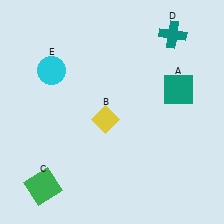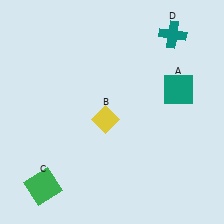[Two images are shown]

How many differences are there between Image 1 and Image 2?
There is 1 difference between the two images.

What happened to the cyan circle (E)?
The cyan circle (E) was removed in Image 2. It was in the top-left area of Image 1.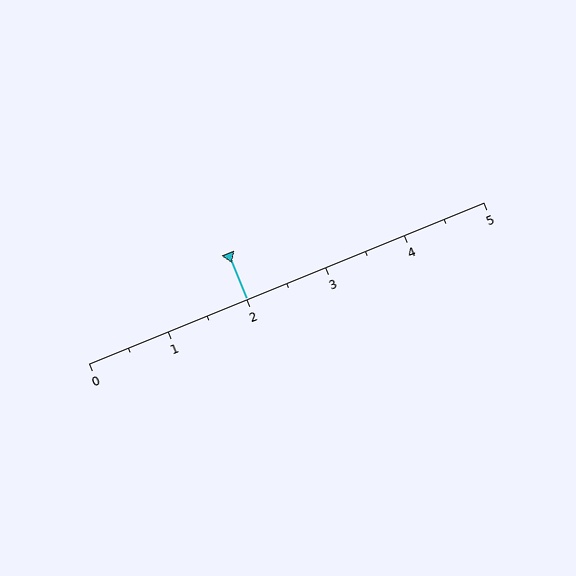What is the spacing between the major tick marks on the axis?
The major ticks are spaced 1 apart.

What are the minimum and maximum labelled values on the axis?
The axis runs from 0 to 5.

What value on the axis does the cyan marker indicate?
The marker indicates approximately 2.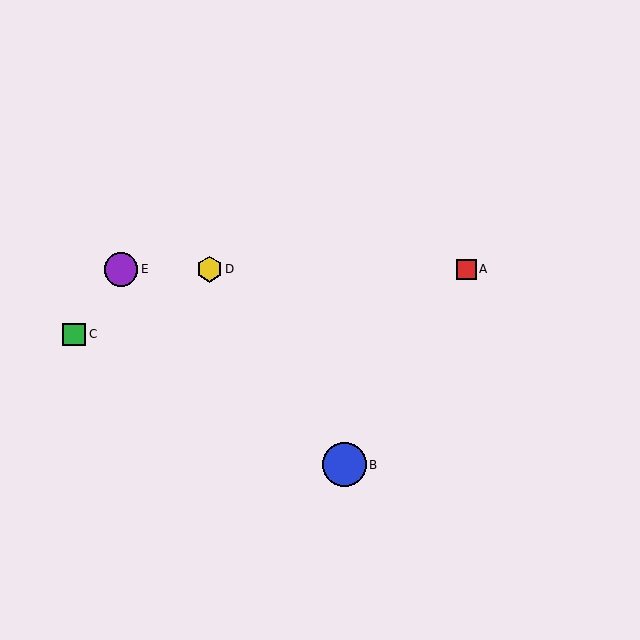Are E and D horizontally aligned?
Yes, both are at y≈269.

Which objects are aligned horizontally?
Objects A, D, E are aligned horizontally.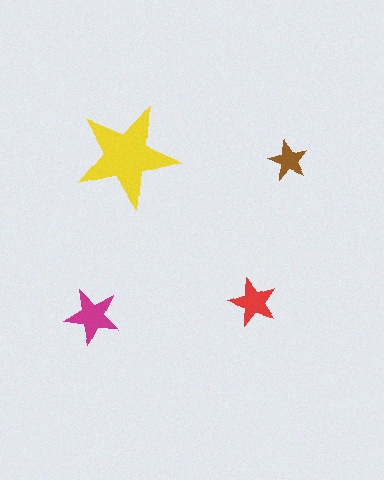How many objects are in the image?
There are 4 objects in the image.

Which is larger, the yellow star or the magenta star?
The yellow one.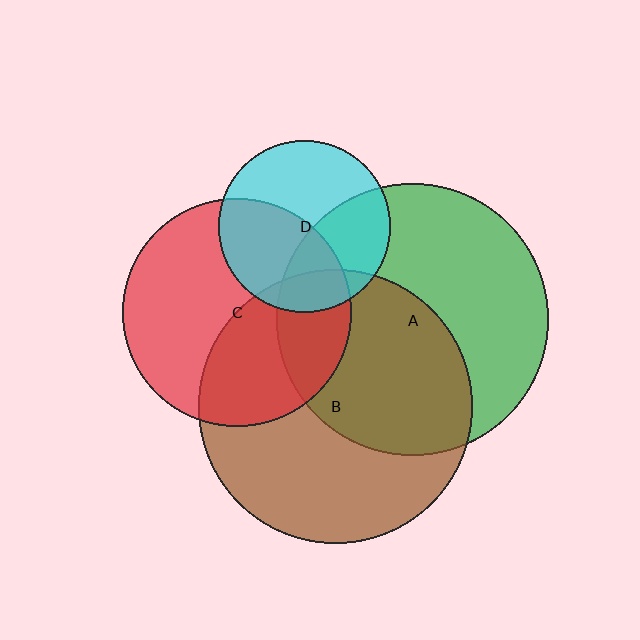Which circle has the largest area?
Circle B (brown).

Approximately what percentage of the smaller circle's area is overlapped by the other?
Approximately 45%.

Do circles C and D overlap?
Yes.